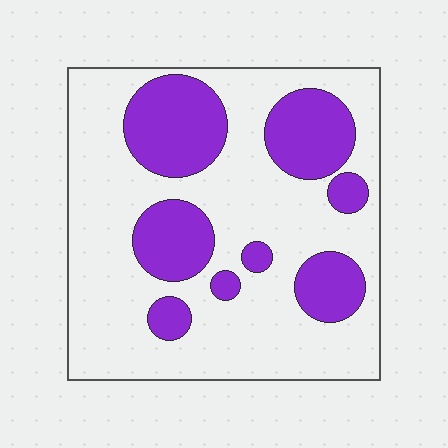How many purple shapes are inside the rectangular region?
8.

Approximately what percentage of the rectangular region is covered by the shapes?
Approximately 30%.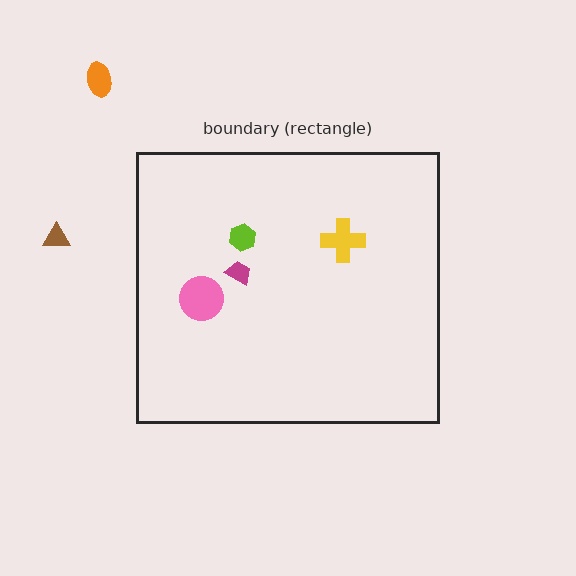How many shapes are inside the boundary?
4 inside, 2 outside.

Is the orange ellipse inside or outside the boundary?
Outside.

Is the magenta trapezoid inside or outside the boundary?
Inside.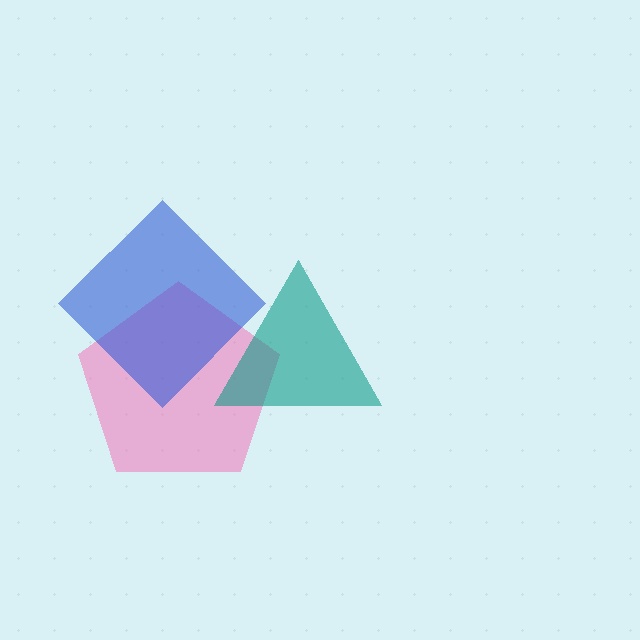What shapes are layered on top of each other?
The layered shapes are: a pink pentagon, a teal triangle, a blue diamond.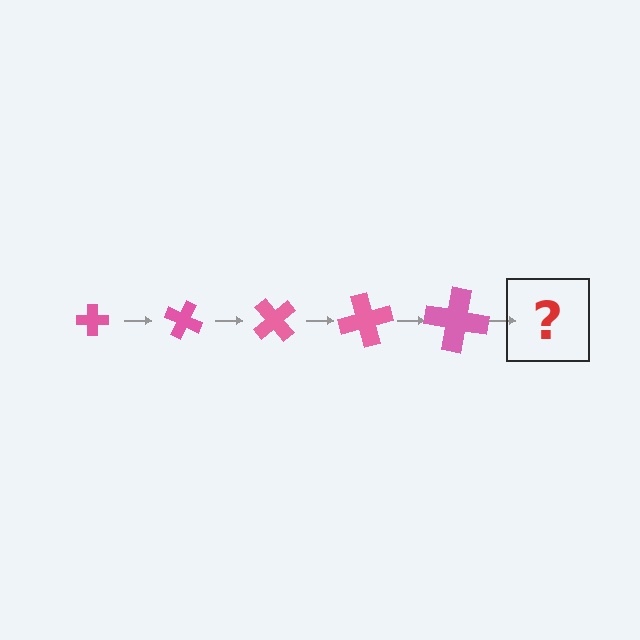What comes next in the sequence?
The next element should be a cross, larger than the previous one and rotated 125 degrees from the start.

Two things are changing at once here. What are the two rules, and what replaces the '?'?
The two rules are that the cross grows larger each step and it rotates 25 degrees each step. The '?' should be a cross, larger than the previous one and rotated 125 degrees from the start.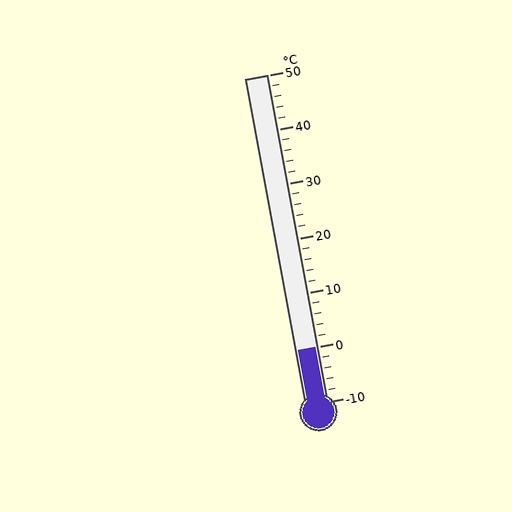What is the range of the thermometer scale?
The thermometer scale ranges from -10°C to 50°C.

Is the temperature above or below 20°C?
The temperature is below 20°C.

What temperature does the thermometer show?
The thermometer shows approximately 0°C.